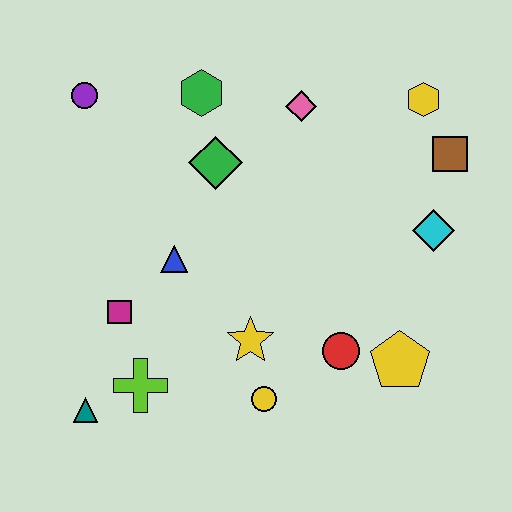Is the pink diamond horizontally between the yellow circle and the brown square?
Yes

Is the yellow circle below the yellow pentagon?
Yes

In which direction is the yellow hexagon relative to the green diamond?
The yellow hexagon is to the right of the green diamond.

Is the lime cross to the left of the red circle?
Yes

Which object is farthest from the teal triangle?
The yellow hexagon is farthest from the teal triangle.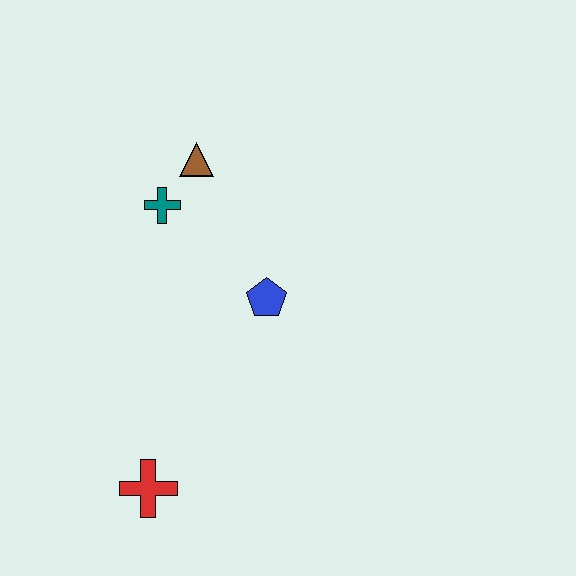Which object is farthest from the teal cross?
The red cross is farthest from the teal cross.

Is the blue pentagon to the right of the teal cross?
Yes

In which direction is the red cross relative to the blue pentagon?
The red cross is below the blue pentagon.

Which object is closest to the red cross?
The blue pentagon is closest to the red cross.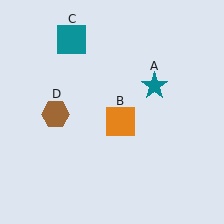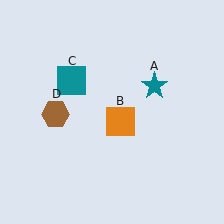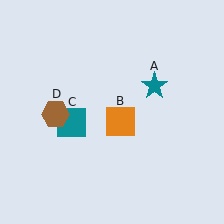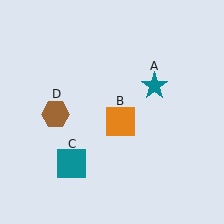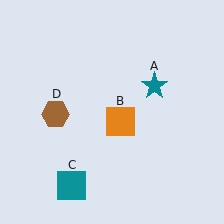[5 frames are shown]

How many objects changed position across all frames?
1 object changed position: teal square (object C).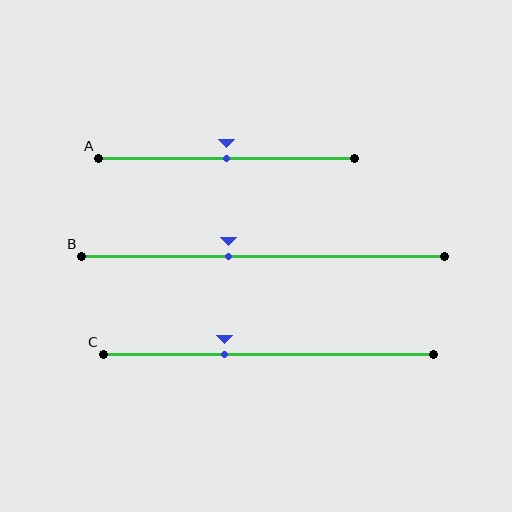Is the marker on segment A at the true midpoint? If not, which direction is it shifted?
Yes, the marker on segment A is at the true midpoint.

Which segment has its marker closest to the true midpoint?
Segment A has its marker closest to the true midpoint.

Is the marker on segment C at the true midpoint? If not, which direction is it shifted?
No, the marker on segment C is shifted to the left by about 13% of the segment length.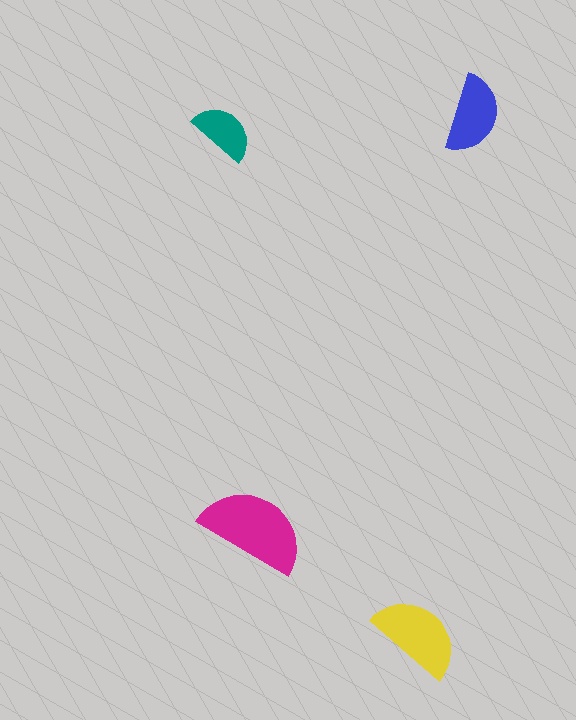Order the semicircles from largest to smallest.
the magenta one, the yellow one, the blue one, the teal one.